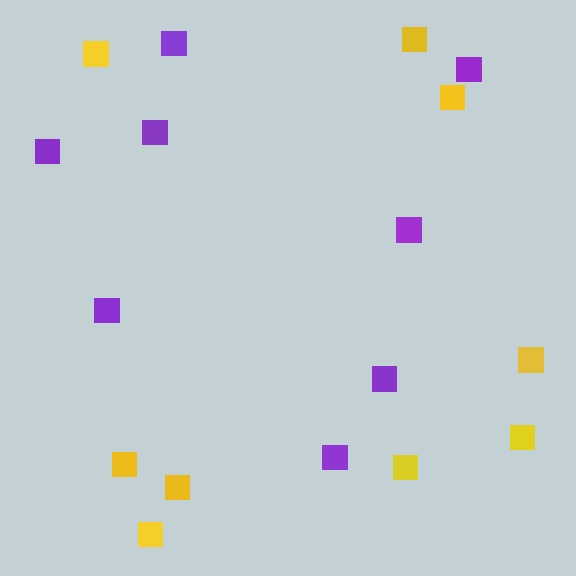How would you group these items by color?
There are 2 groups: one group of yellow squares (9) and one group of purple squares (8).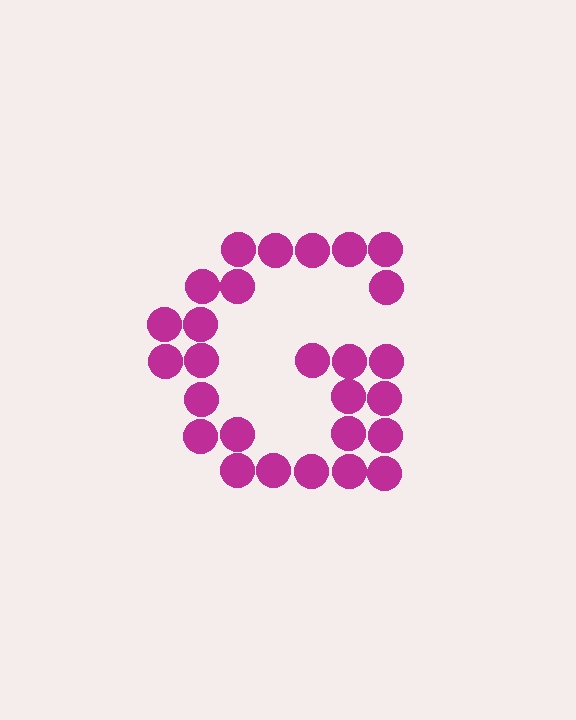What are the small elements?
The small elements are circles.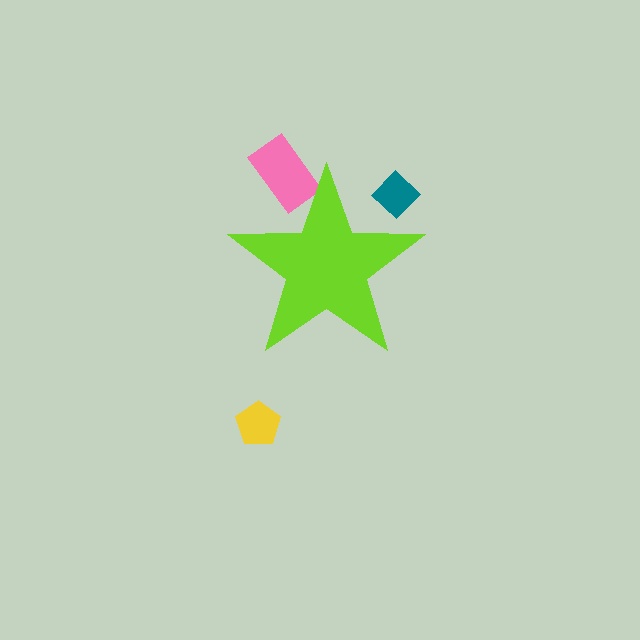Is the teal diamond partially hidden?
Yes, the teal diamond is partially hidden behind the lime star.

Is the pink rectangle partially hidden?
Yes, the pink rectangle is partially hidden behind the lime star.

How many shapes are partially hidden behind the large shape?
2 shapes are partially hidden.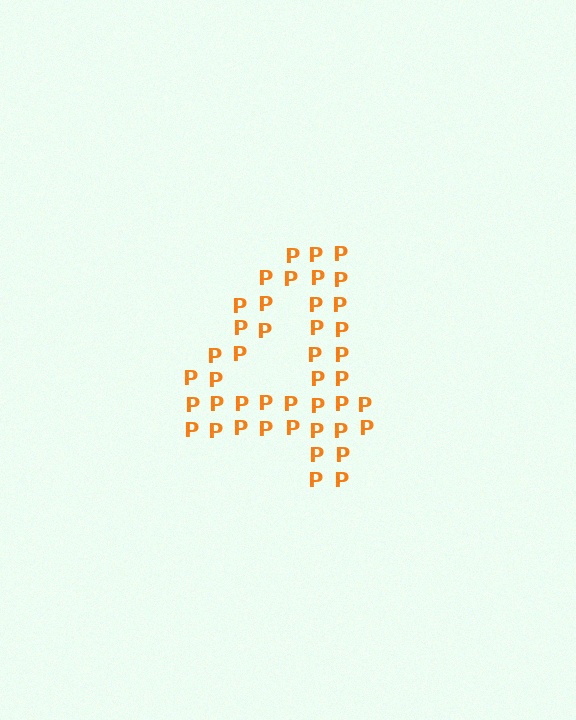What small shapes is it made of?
It is made of small letter P's.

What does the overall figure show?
The overall figure shows the digit 4.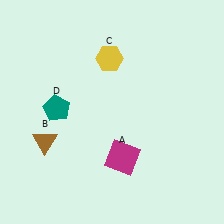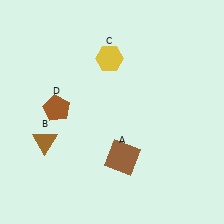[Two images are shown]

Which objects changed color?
A changed from magenta to brown. D changed from teal to brown.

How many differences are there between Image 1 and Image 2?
There are 2 differences between the two images.